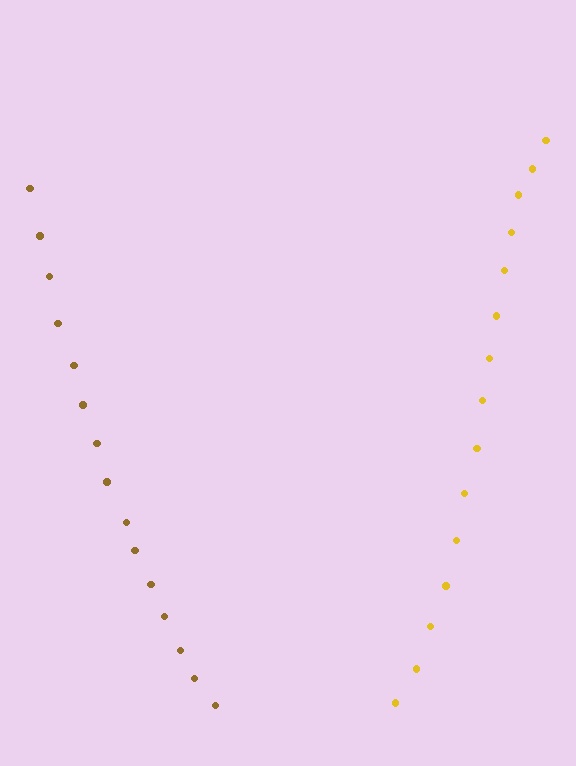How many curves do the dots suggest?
There are 2 distinct paths.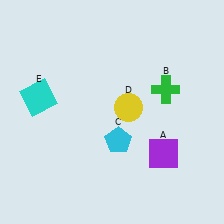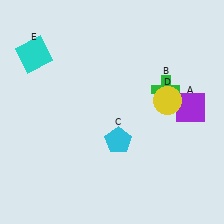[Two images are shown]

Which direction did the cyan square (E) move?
The cyan square (E) moved up.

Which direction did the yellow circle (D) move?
The yellow circle (D) moved right.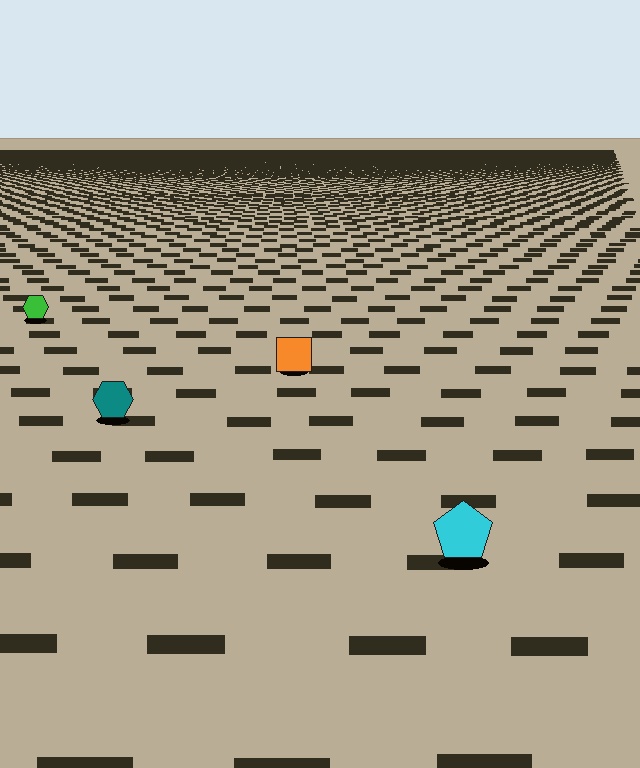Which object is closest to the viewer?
The cyan pentagon is closest. The texture marks near it are larger and more spread out.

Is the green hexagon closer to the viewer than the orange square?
No. The orange square is closer — you can tell from the texture gradient: the ground texture is coarser near it.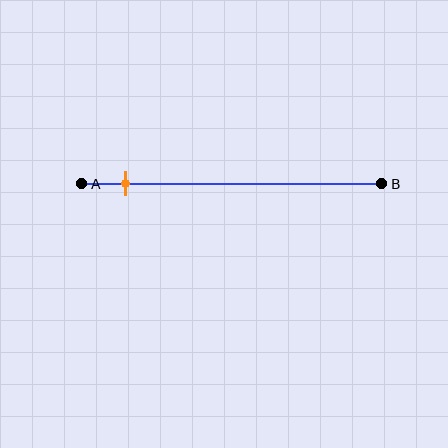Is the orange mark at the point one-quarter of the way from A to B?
No, the mark is at about 15% from A, not at the 25% one-quarter point.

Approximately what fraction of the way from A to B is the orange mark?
The orange mark is approximately 15% of the way from A to B.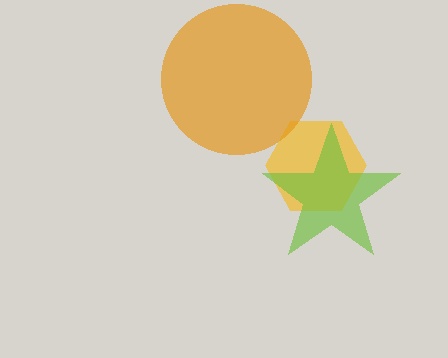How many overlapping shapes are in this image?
There are 3 overlapping shapes in the image.